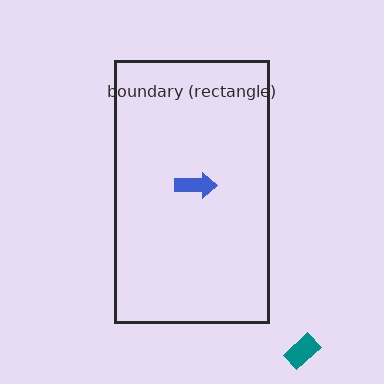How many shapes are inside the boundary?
1 inside, 1 outside.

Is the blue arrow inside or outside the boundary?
Inside.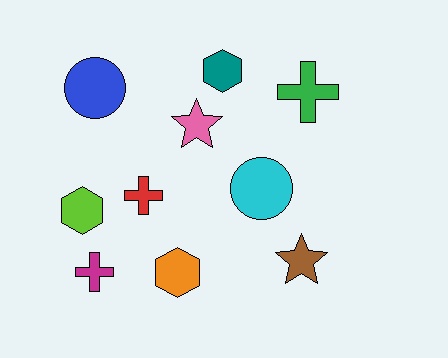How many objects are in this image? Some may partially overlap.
There are 10 objects.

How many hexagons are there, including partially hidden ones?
There are 3 hexagons.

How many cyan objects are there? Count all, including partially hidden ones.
There is 1 cyan object.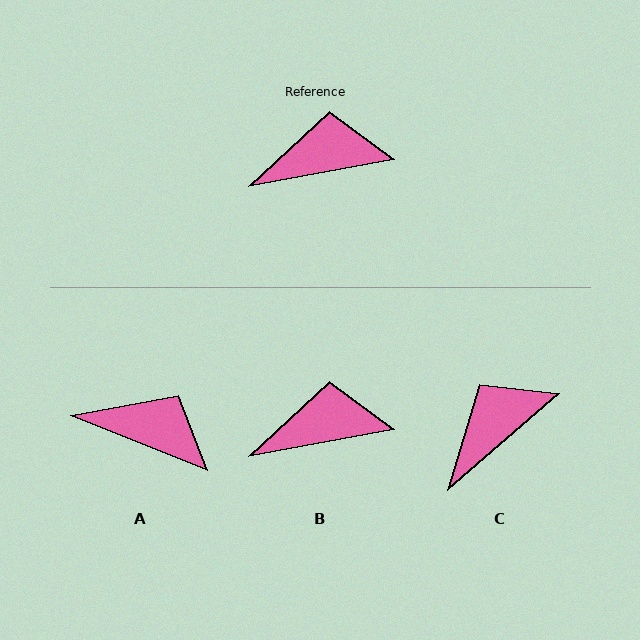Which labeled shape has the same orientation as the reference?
B.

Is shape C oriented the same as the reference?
No, it is off by about 30 degrees.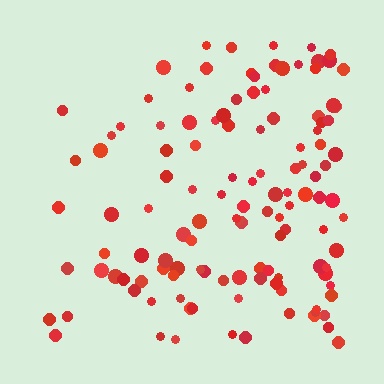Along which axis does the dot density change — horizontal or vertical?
Horizontal.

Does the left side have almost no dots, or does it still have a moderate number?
Still a moderate number, just noticeably fewer than the right.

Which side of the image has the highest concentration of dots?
The right.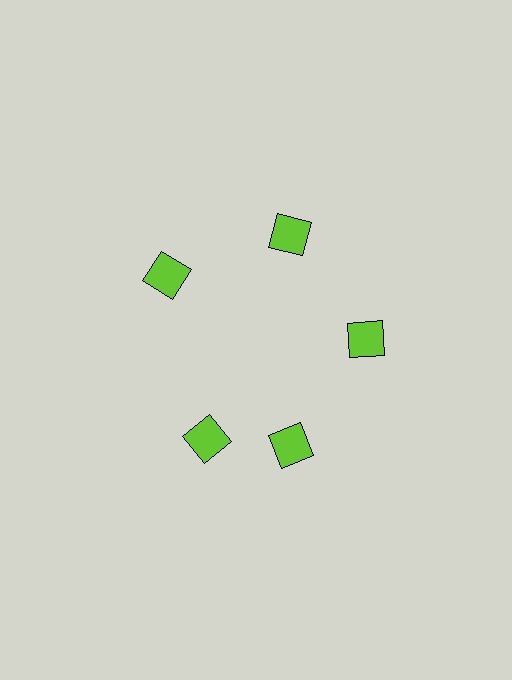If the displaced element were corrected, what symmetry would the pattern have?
It would have 5-fold rotational symmetry — the pattern would map onto itself every 72 degrees.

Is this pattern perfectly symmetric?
No. The 5 lime diamonds are arranged in a ring, but one element near the 8 o'clock position is rotated out of alignment along the ring, breaking the 5-fold rotational symmetry.